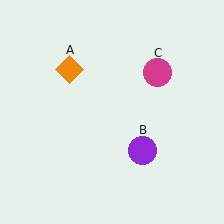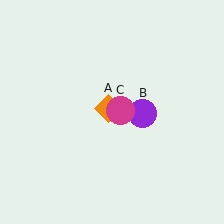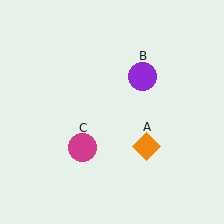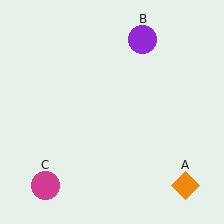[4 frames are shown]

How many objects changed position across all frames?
3 objects changed position: orange diamond (object A), purple circle (object B), magenta circle (object C).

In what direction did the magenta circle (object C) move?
The magenta circle (object C) moved down and to the left.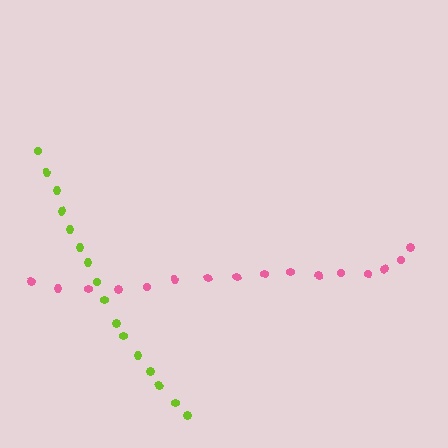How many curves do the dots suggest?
There are 2 distinct paths.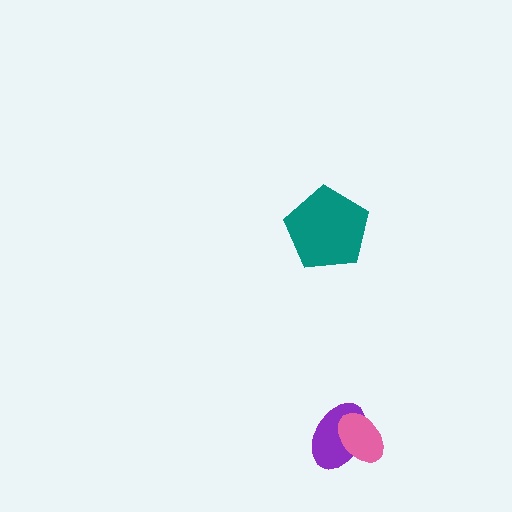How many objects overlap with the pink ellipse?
1 object overlaps with the pink ellipse.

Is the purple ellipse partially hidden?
Yes, it is partially covered by another shape.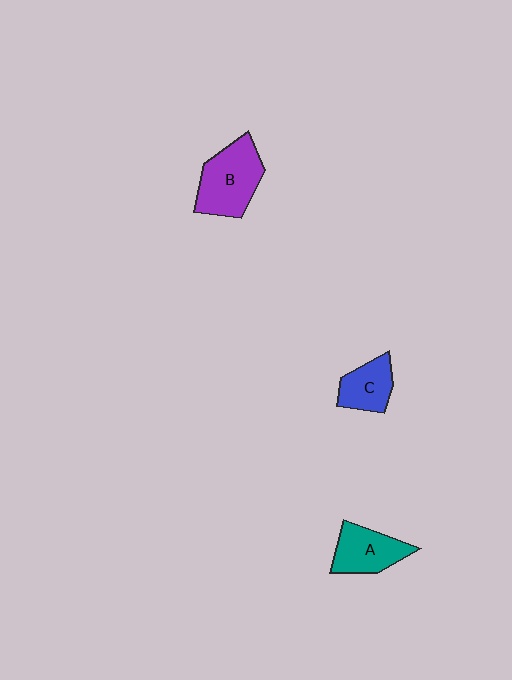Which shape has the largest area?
Shape B (purple).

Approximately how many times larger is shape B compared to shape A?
Approximately 1.4 times.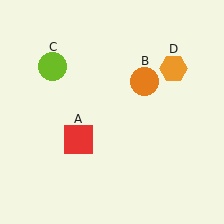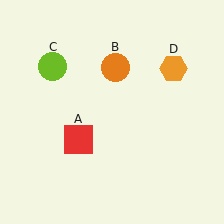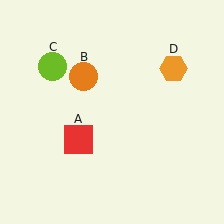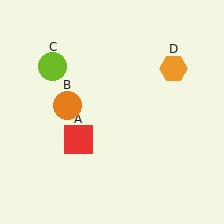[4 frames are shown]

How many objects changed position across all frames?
1 object changed position: orange circle (object B).